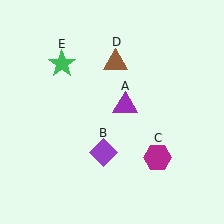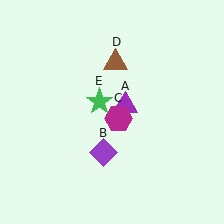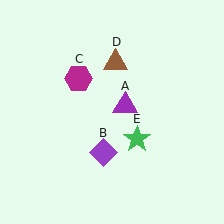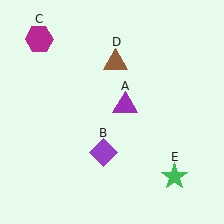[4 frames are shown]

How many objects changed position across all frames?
2 objects changed position: magenta hexagon (object C), green star (object E).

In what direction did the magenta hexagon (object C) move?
The magenta hexagon (object C) moved up and to the left.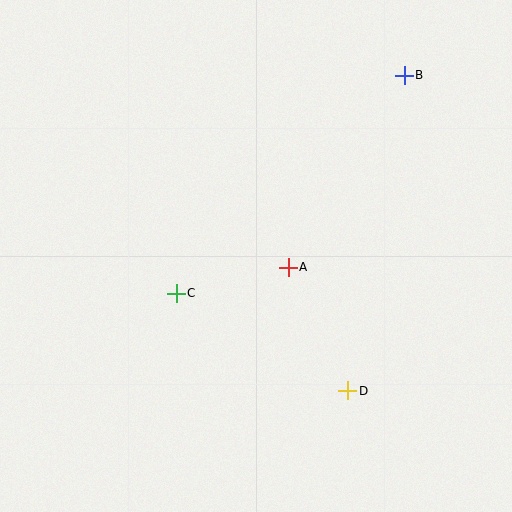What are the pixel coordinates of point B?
Point B is at (404, 75).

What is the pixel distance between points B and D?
The distance between B and D is 321 pixels.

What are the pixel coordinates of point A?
Point A is at (288, 267).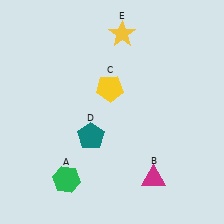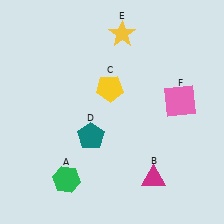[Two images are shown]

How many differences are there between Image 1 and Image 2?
There is 1 difference between the two images.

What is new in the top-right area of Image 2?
A pink square (F) was added in the top-right area of Image 2.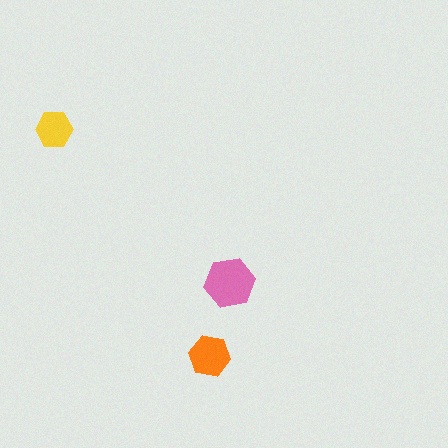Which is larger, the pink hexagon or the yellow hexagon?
The pink one.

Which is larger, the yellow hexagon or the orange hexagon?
The orange one.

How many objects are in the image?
There are 3 objects in the image.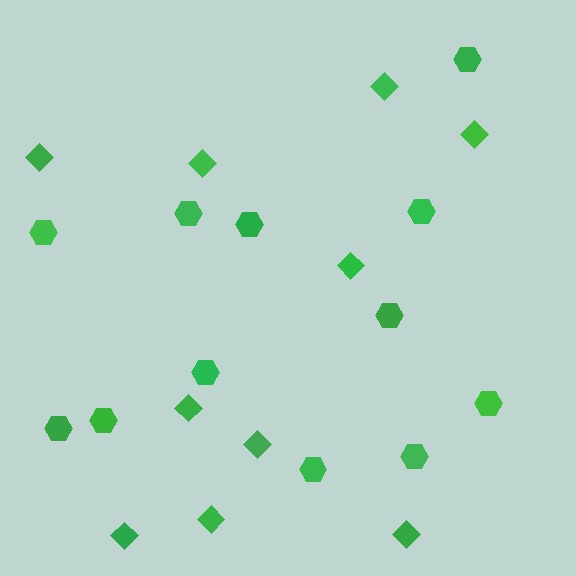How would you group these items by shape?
There are 2 groups: one group of diamonds (10) and one group of hexagons (12).